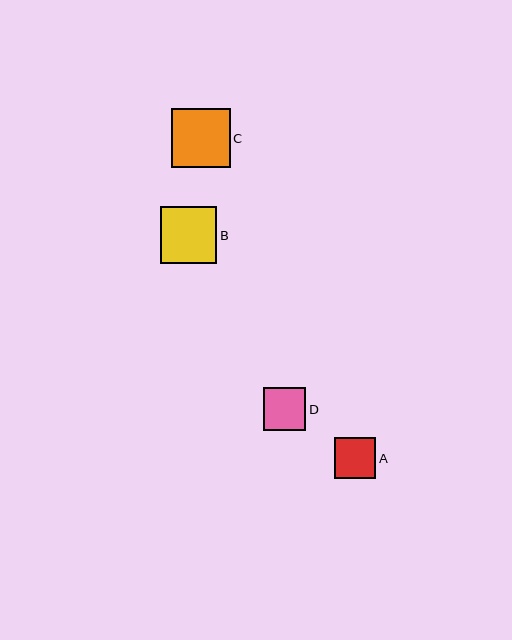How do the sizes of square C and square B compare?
Square C and square B are approximately the same size.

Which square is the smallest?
Square A is the smallest with a size of approximately 42 pixels.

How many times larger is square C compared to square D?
Square C is approximately 1.4 times the size of square D.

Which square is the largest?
Square C is the largest with a size of approximately 59 pixels.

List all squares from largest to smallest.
From largest to smallest: C, B, D, A.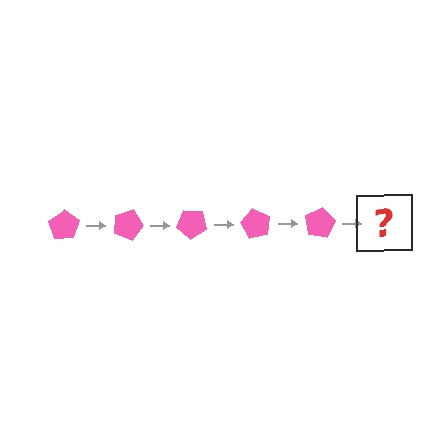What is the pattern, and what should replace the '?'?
The pattern is that the pentagon rotates 20 degrees each step. The '?' should be a pink pentagon rotated 100 degrees.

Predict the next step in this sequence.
The next step is a pink pentagon rotated 100 degrees.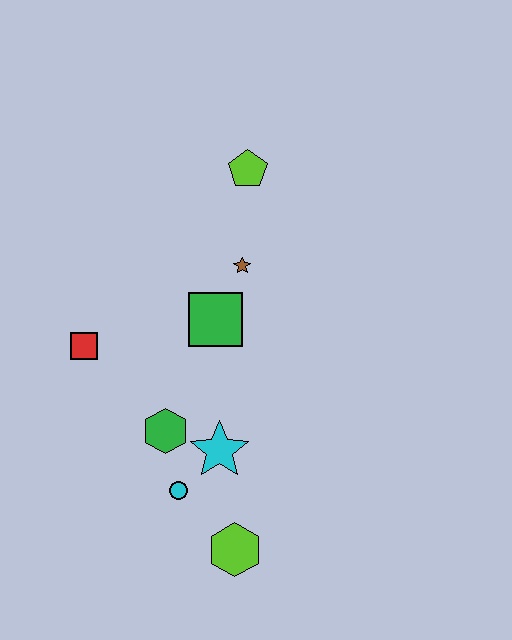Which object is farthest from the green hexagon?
The lime pentagon is farthest from the green hexagon.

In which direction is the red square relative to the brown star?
The red square is to the left of the brown star.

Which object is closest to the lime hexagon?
The cyan circle is closest to the lime hexagon.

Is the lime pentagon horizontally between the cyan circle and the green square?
No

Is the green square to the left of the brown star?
Yes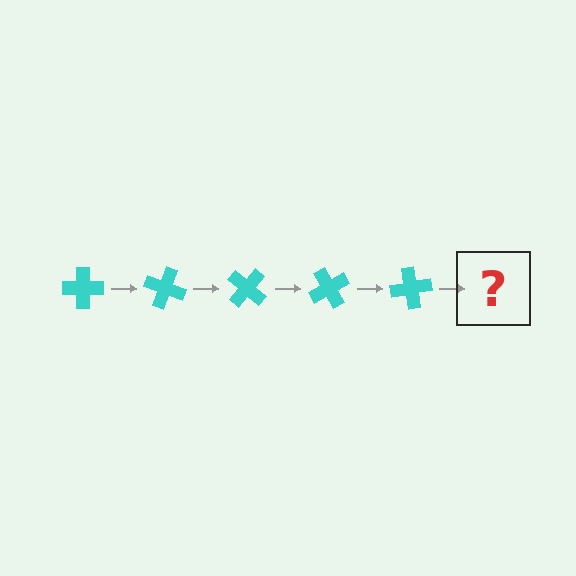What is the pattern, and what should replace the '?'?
The pattern is that the cross rotates 20 degrees each step. The '?' should be a cyan cross rotated 100 degrees.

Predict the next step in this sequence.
The next step is a cyan cross rotated 100 degrees.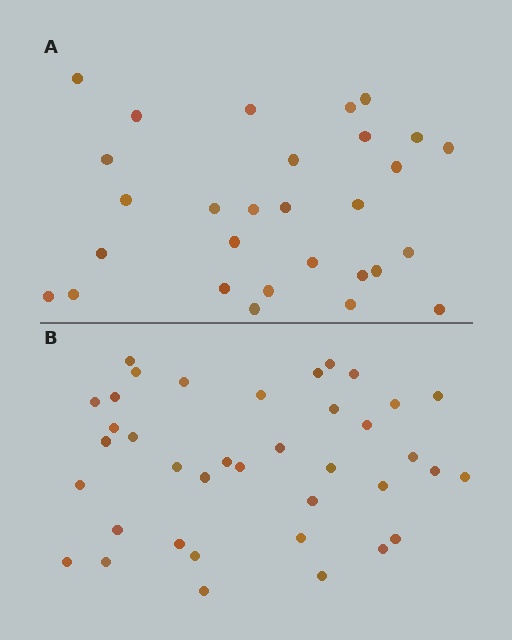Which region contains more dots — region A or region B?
Region B (the bottom region) has more dots.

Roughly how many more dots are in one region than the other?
Region B has roughly 8 or so more dots than region A.